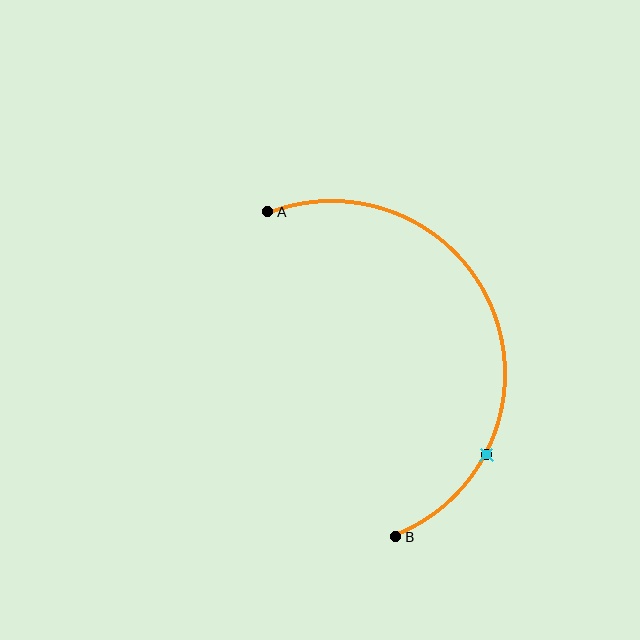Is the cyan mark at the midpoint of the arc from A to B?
No. The cyan mark lies on the arc but is closer to endpoint B. The arc midpoint would be at the point on the curve equidistant along the arc from both A and B.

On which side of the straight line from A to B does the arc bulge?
The arc bulges to the right of the straight line connecting A and B.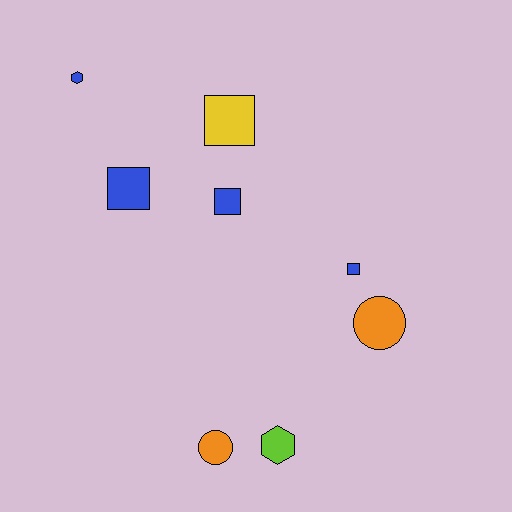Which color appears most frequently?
Blue, with 4 objects.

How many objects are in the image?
There are 8 objects.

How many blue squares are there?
There are 3 blue squares.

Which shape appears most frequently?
Square, with 4 objects.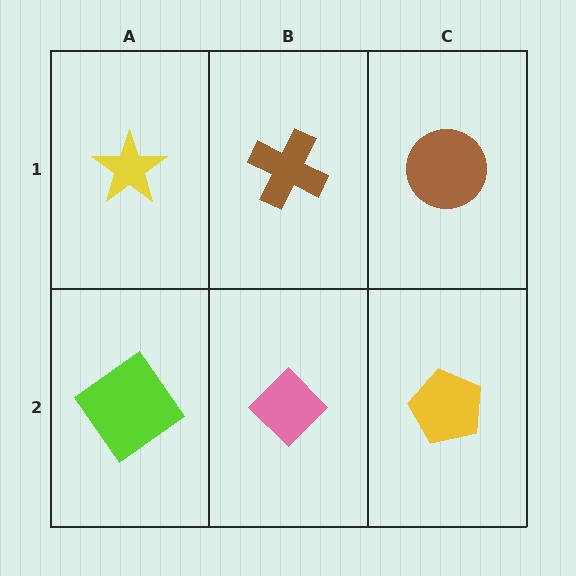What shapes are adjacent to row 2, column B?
A brown cross (row 1, column B), a lime diamond (row 2, column A), a yellow pentagon (row 2, column C).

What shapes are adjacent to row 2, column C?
A brown circle (row 1, column C), a pink diamond (row 2, column B).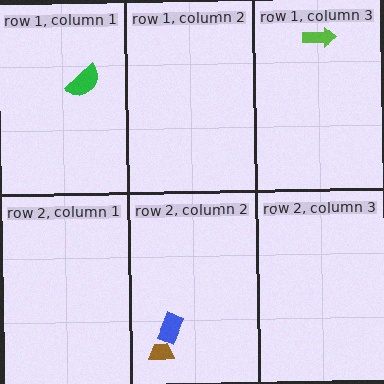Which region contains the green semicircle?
The row 1, column 1 region.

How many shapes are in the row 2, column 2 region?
2.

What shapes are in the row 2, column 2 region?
The blue rectangle, the brown trapezoid.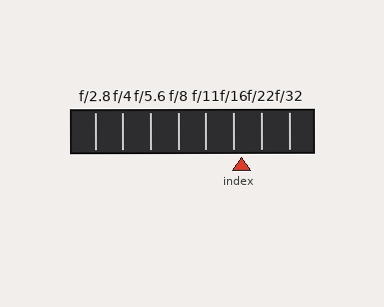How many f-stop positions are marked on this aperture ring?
There are 8 f-stop positions marked.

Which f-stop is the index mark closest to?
The index mark is closest to f/16.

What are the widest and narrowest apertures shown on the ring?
The widest aperture shown is f/2.8 and the narrowest is f/32.